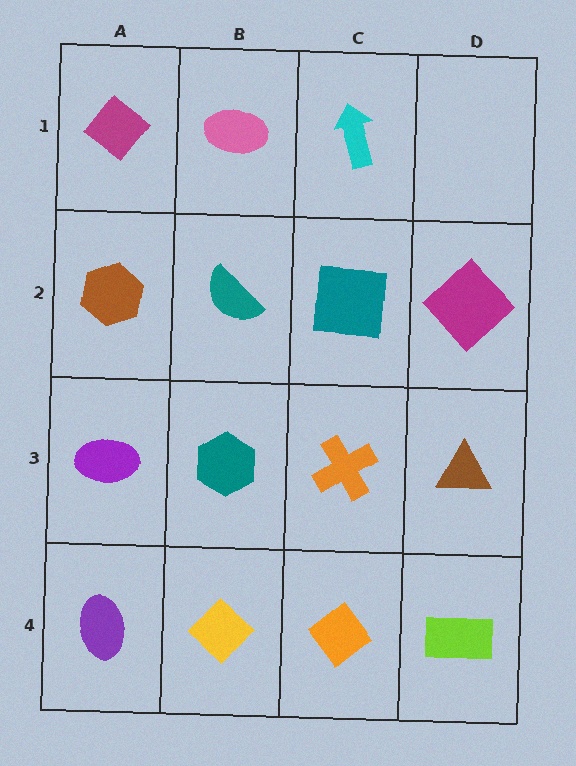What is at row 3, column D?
A brown triangle.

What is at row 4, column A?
A purple ellipse.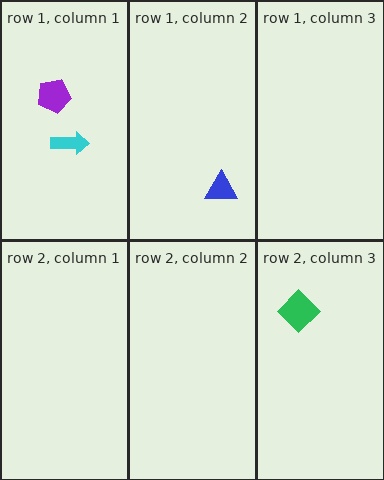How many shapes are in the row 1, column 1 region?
2.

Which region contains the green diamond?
The row 2, column 3 region.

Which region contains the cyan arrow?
The row 1, column 1 region.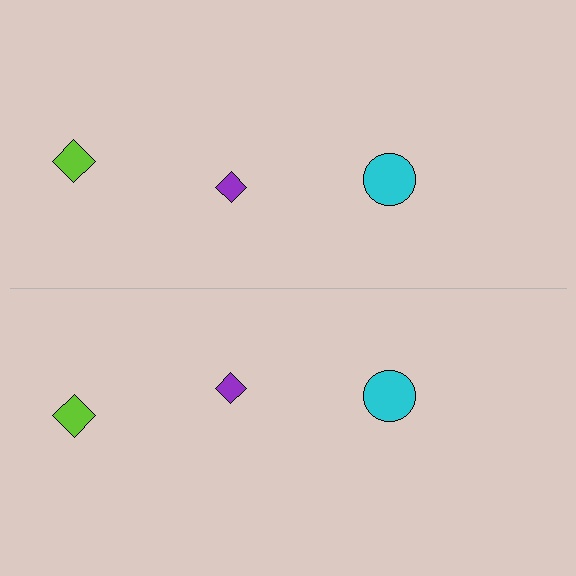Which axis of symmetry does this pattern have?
The pattern has a horizontal axis of symmetry running through the center of the image.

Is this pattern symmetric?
Yes, this pattern has bilateral (reflection) symmetry.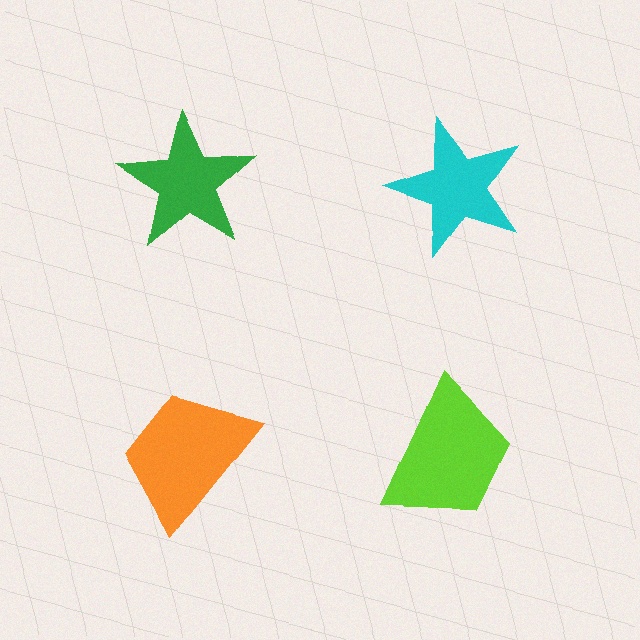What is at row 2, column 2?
A lime trapezoid.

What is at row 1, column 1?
A green star.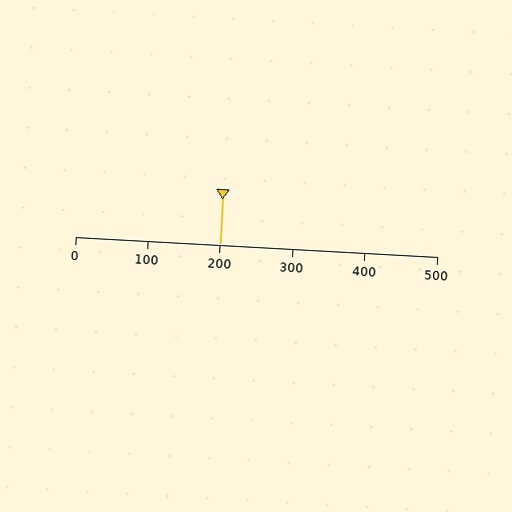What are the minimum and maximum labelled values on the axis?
The axis runs from 0 to 500.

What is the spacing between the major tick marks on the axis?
The major ticks are spaced 100 apart.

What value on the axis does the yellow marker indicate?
The marker indicates approximately 200.